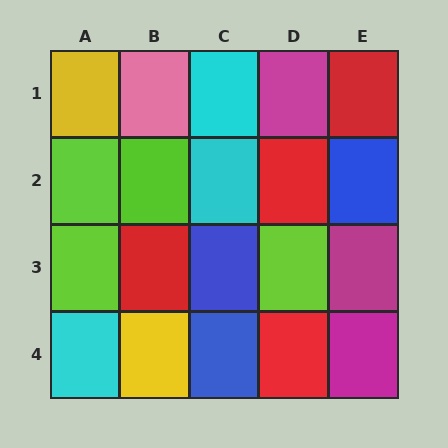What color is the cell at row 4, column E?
Magenta.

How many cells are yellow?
2 cells are yellow.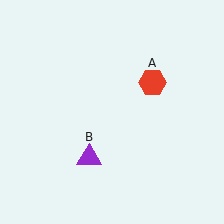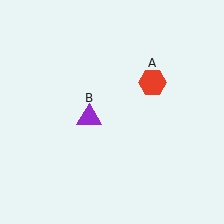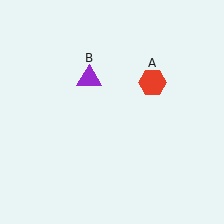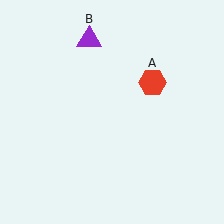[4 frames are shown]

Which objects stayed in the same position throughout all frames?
Red hexagon (object A) remained stationary.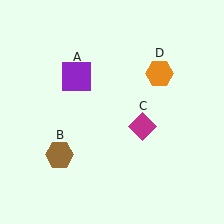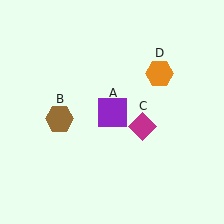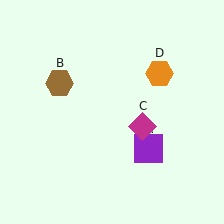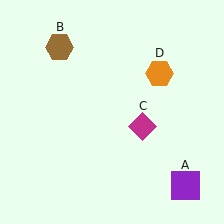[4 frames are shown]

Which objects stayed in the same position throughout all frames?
Magenta diamond (object C) and orange hexagon (object D) remained stationary.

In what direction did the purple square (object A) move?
The purple square (object A) moved down and to the right.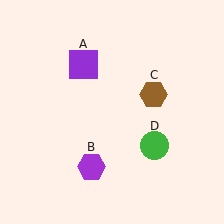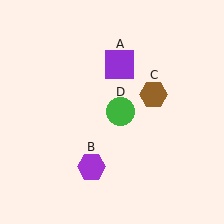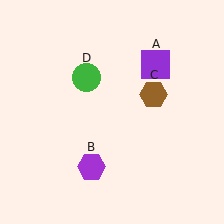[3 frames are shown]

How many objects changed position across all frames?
2 objects changed position: purple square (object A), green circle (object D).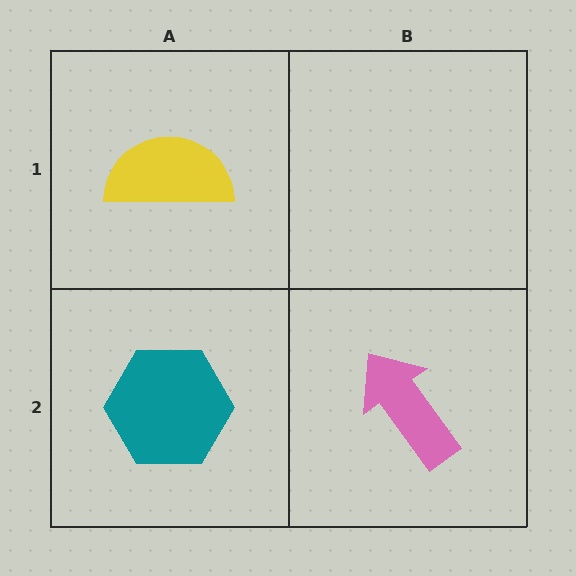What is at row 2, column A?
A teal hexagon.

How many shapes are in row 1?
1 shape.